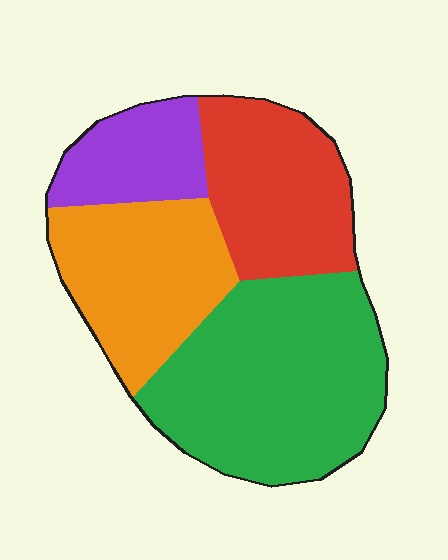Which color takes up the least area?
Purple, at roughly 15%.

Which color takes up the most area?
Green, at roughly 40%.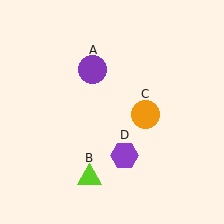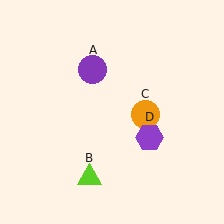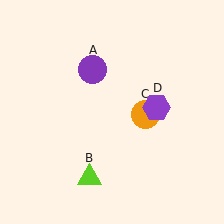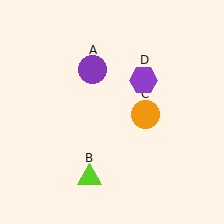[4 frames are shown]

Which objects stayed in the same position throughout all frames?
Purple circle (object A) and lime triangle (object B) and orange circle (object C) remained stationary.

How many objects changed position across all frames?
1 object changed position: purple hexagon (object D).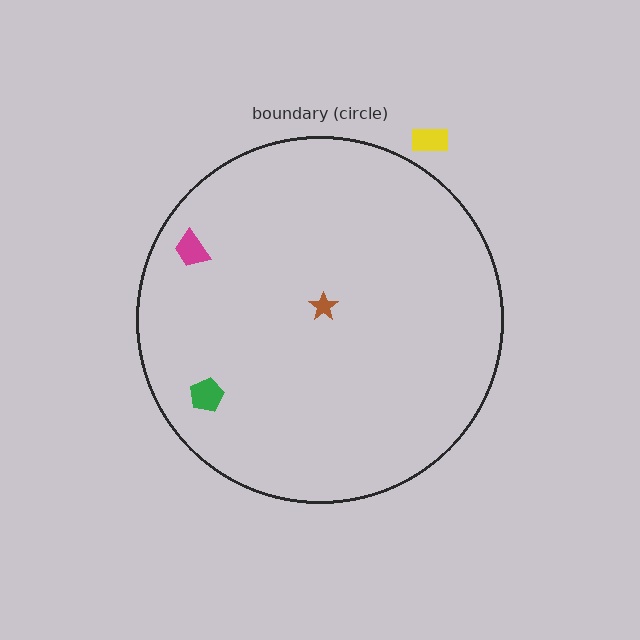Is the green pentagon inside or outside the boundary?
Inside.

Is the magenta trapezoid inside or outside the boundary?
Inside.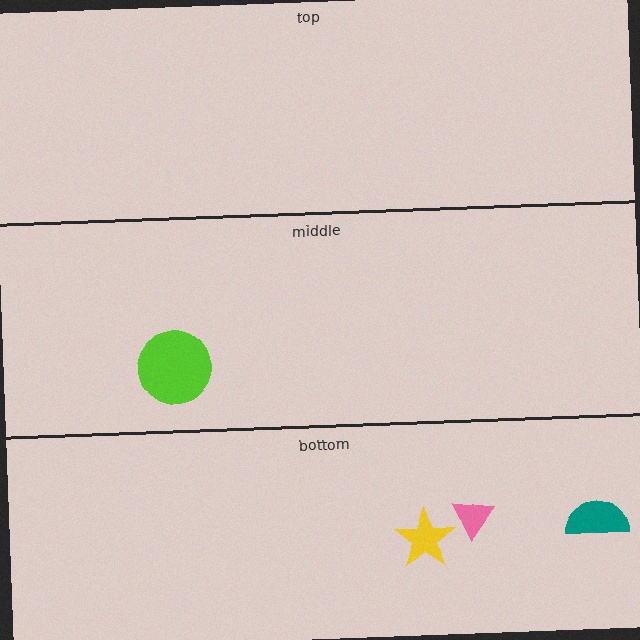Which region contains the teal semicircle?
The bottom region.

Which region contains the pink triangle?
The bottom region.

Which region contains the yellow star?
The bottom region.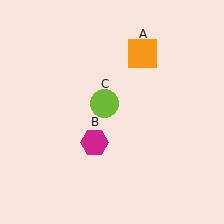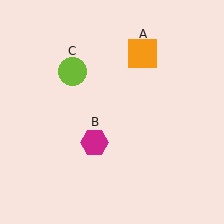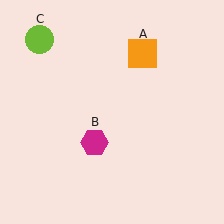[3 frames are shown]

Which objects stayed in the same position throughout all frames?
Orange square (object A) and magenta hexagon (object B) remained stationary.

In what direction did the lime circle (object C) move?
The lime circle (object C) moved up and to the left.